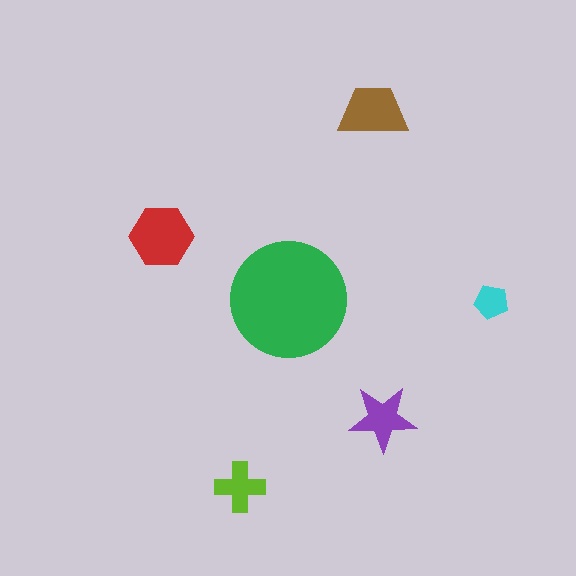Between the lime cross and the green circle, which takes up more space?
The green circle.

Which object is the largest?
The green circle.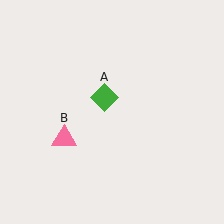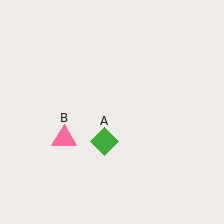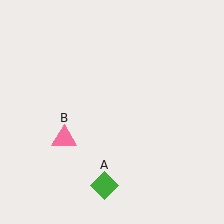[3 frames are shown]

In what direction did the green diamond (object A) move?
The green diamond (object A) moved down.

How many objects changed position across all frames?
1 object changed position: green diamond (object A).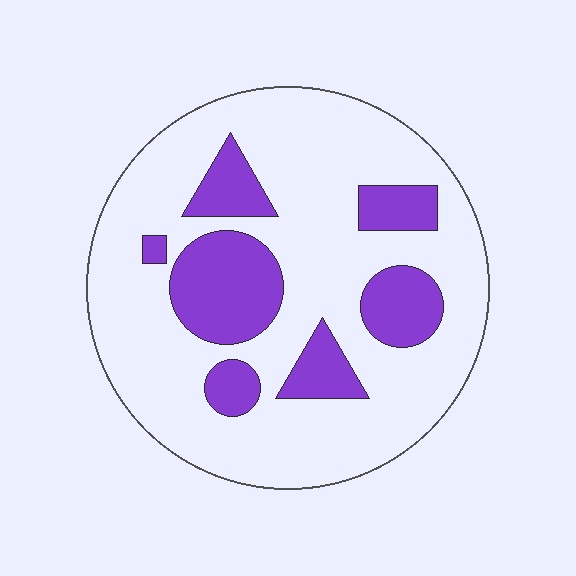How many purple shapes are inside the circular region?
7.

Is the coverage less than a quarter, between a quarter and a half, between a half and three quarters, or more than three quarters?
Less than a quarter.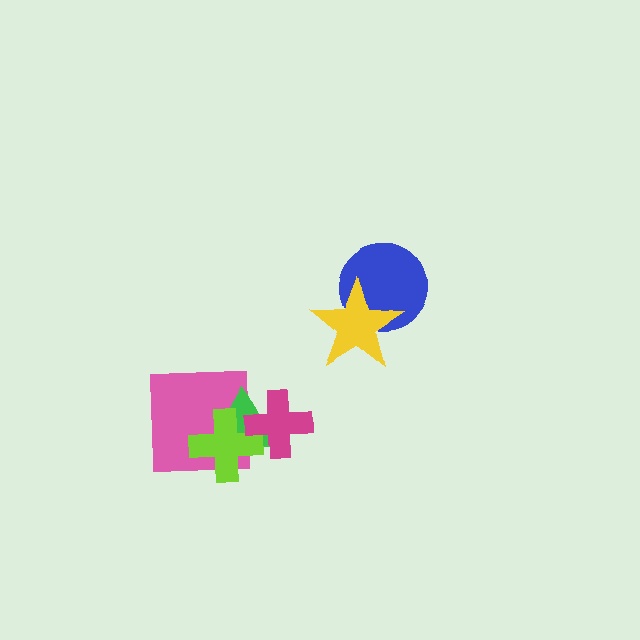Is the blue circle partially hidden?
Yes, it is partially covered by another shape.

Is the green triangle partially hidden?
Yes, it is partially covered by another shape.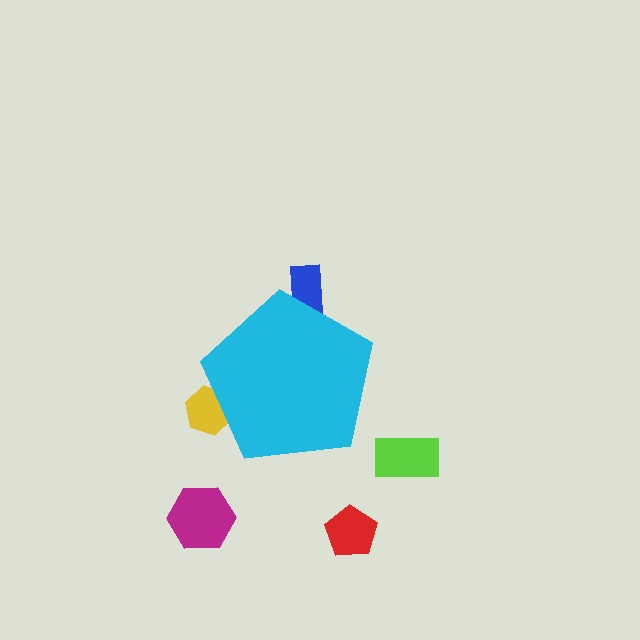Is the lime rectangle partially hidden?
No, the lime rectangle is fully visible.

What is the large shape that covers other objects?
A cyan pentagon.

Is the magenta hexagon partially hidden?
No, the magenta hexagon is fully visible.